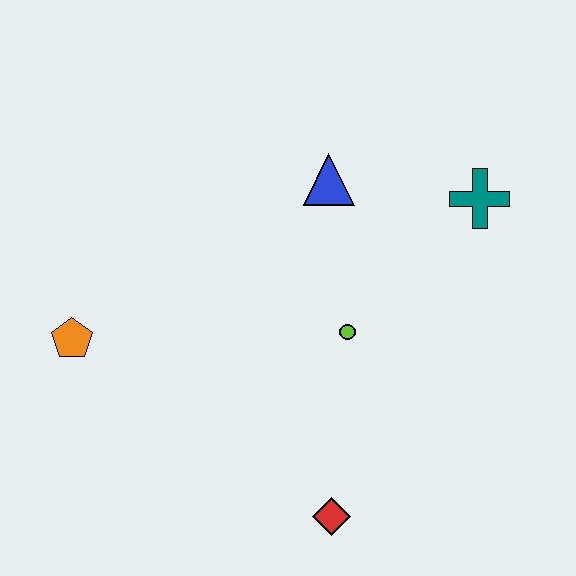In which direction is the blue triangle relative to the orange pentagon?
The blue triangle is to the right of the orange pentagon.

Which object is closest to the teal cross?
The blue triangle is closest to the teal cross.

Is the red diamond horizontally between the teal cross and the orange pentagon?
Yes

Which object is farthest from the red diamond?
The teal cross is farthest from the red diamond.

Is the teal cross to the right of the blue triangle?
Yes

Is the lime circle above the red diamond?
Yes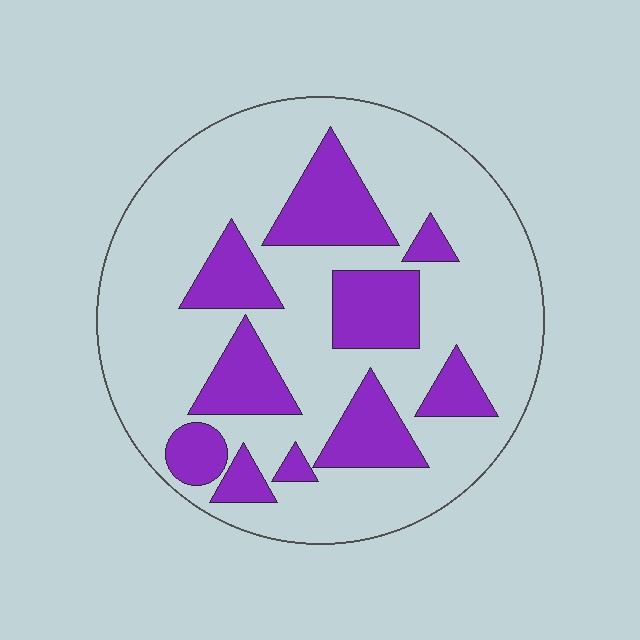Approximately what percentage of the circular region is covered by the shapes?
Approximately 25%.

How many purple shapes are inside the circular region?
10.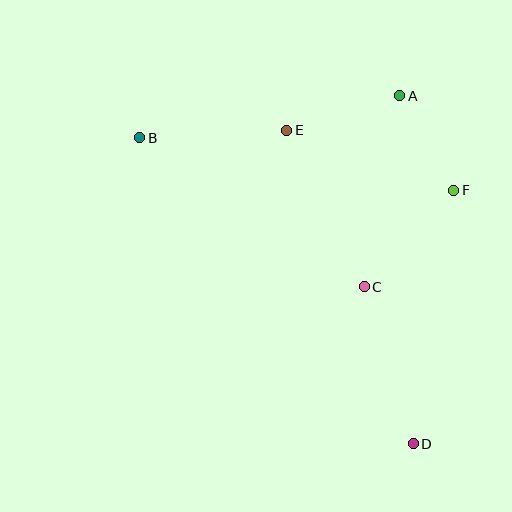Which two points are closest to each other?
Points A and F are closest to each other.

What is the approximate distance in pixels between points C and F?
The distance between C and F is approximately 132 pixels.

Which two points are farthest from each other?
Points B and D are farthest from each other.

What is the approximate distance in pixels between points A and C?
The distance between A and C is approximately 194 pixels.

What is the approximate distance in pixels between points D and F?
The distance between D and F is approximately 257 pixels.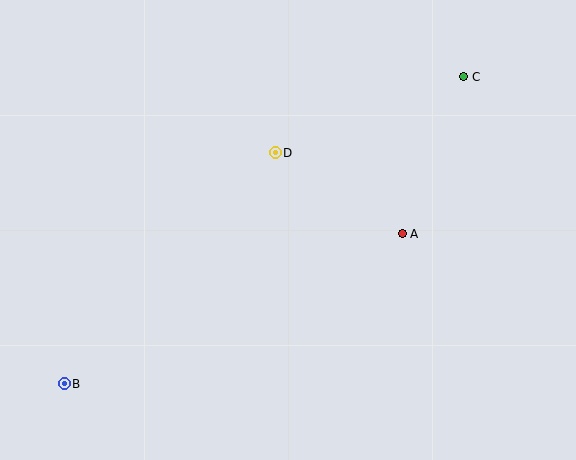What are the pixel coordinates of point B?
Point B is at (64, 384).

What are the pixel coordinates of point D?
Point D is at (275, 153).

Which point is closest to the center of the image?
Point D at (275, 153) is closest to the center.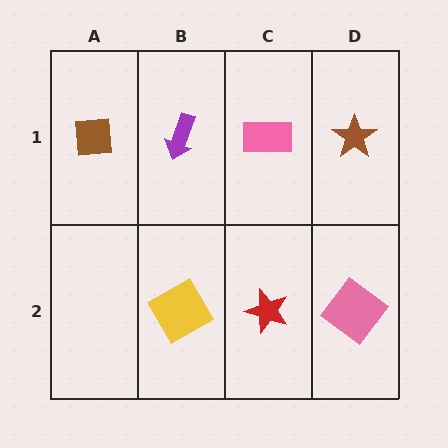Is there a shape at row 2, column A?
No, that cell is empty.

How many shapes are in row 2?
3 shapes.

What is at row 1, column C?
A pink rectangle.